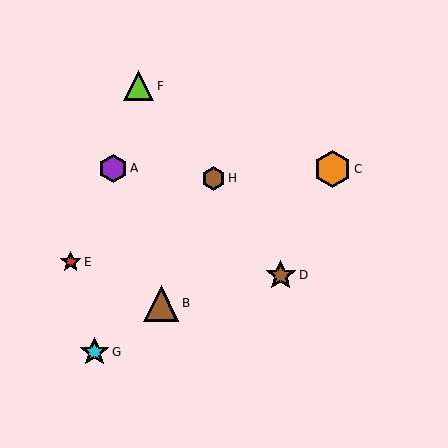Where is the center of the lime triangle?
The center of the lime triangle is at (138, 86).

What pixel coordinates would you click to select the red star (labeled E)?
Click at (71, 262) to select the red star E.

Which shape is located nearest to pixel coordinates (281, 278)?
The brown star (labeled D) at (281, 275) is nearest to that location.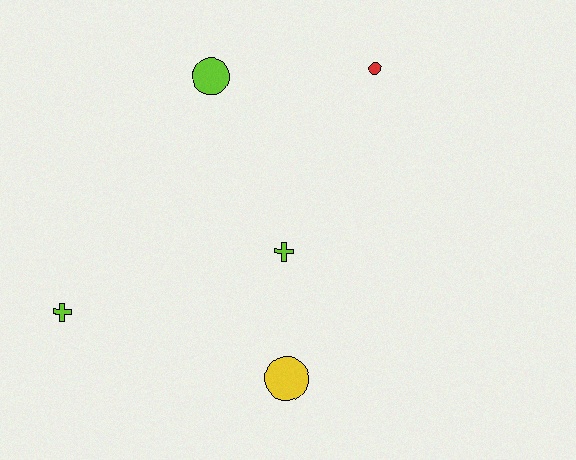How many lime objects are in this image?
There are 3 lime objects.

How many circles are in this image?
There are 3 circles.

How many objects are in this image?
There are 5 objects.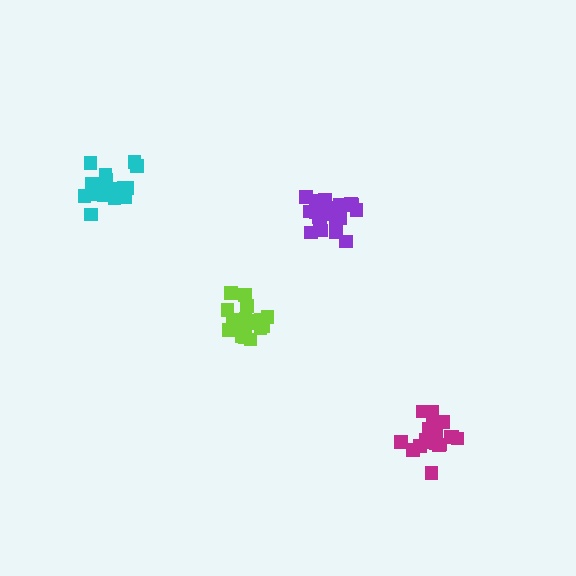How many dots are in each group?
Group 1: 21 dots, Group 2: 20 dots, Group 3: 21 dots, Group 4: 20 dots (82 total).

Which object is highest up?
The cyan cluster is topmost.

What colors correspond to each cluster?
The clusters are colored: purple, cyan, magenta, lime.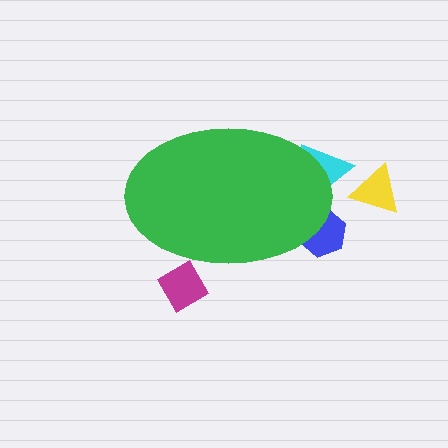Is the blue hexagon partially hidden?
Yes, the blue hexagon is partially hidden behind the green ellipse.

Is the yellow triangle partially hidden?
No, the yellow triangle is fully visible.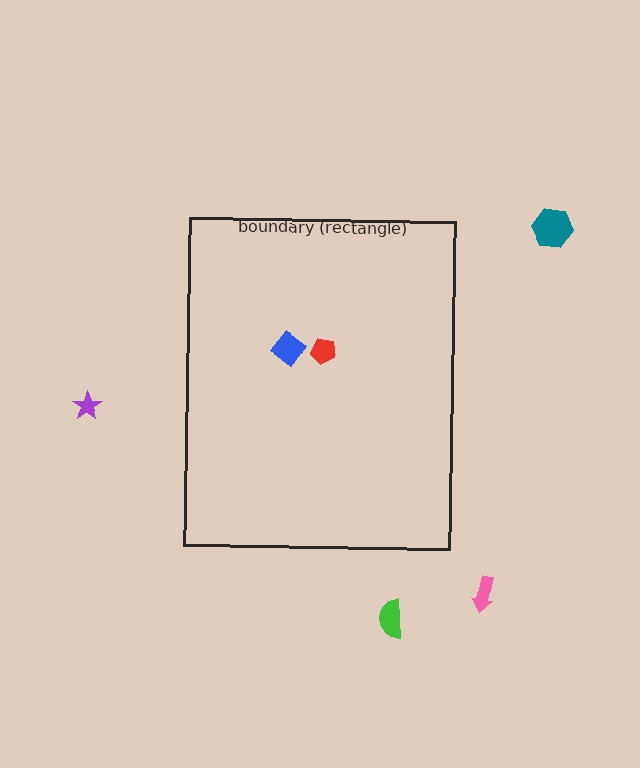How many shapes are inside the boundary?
2 inside, 4 outside.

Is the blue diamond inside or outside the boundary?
Inside.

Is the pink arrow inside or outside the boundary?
Outside.